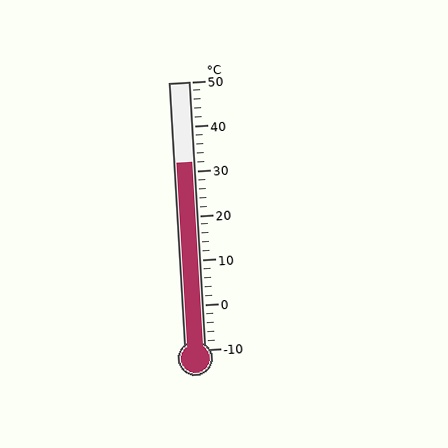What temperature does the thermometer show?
The thermometer shows approximately 32°C.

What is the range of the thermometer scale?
The thermometer scale ranges from -10°C to 50°C.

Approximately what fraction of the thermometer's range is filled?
The thermometer is filled to approximately 70% of its range.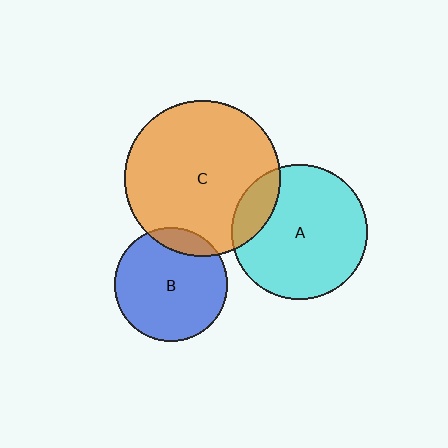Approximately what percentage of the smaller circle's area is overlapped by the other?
Approximately 10%.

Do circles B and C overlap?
Yes.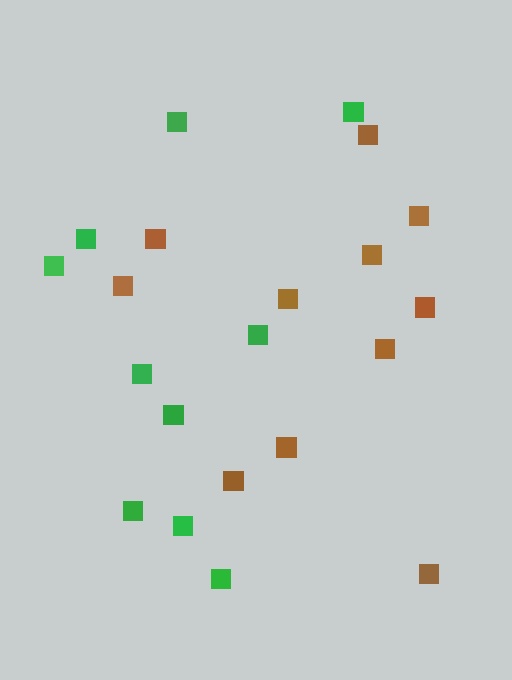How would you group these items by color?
There are 2 groups: one group of brown squares (11) and one group of green squares (10).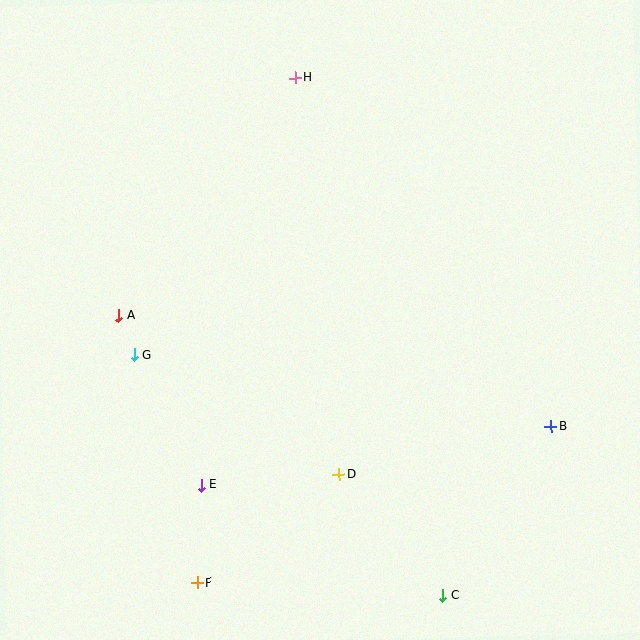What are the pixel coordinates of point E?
Point E is at (201, 485).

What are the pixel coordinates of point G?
Point G is at (134, 355).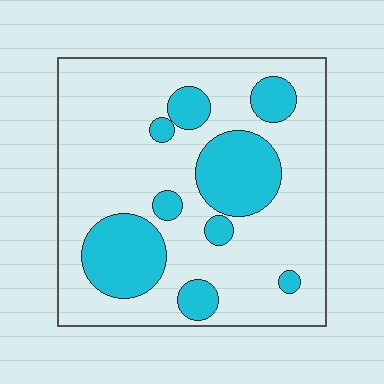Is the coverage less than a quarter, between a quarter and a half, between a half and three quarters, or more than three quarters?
Between a quarter and a half.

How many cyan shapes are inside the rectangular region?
9.